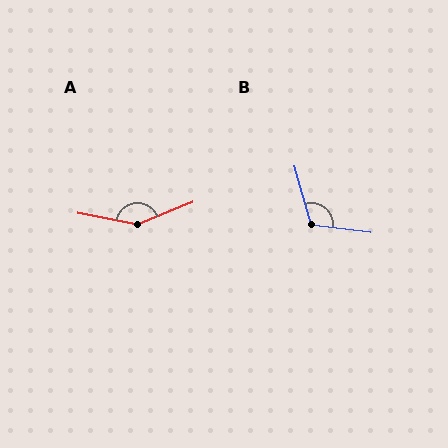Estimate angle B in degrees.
Approximately 113 degrees.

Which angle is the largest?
A, at approximately 147 degrees.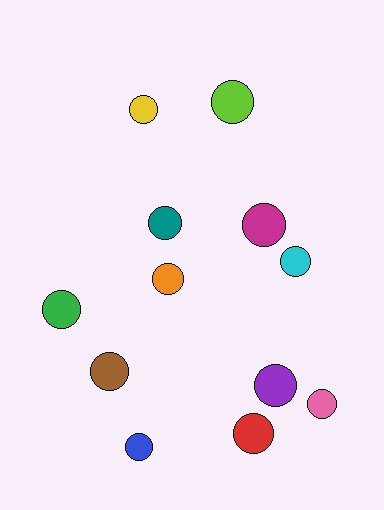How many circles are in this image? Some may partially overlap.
There are 12 circles.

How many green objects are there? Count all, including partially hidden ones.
There is 1 green object.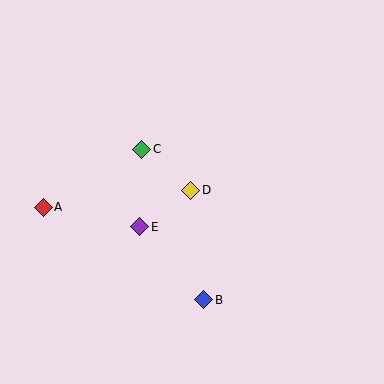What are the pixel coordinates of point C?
Point C is at (142, 149).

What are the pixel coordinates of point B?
Point B is at (204, 300).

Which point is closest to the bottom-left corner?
Point A is closest to the bottom-left corner.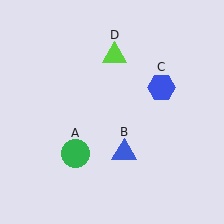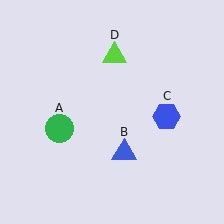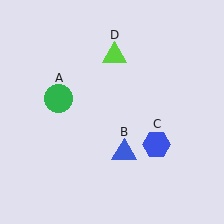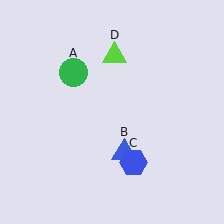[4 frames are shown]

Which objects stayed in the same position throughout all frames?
Blue triangle (object B) and lime triangle (object D) remained stationary.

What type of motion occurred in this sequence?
The green circle (object A), blue hexagon (object C) rotated clockwise around the center of the scene.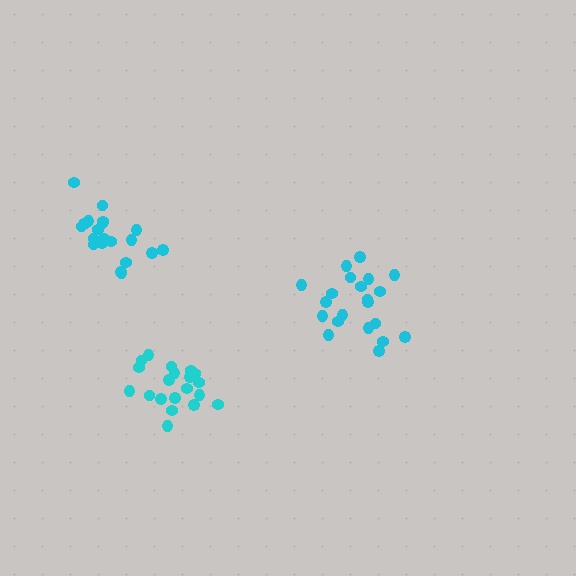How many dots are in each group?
Group 1: 21 dots, Group 2: 20 dots, Group 3: 20 dots (61 total).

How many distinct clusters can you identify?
There are 3 distinct clusters.